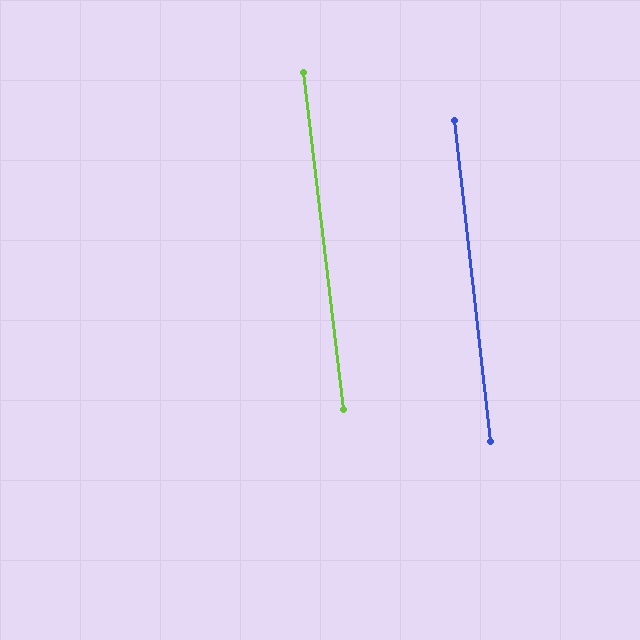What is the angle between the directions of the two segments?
Approximately 0 degrees.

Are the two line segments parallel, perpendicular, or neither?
Parallel — their directions differ by only 0.4°.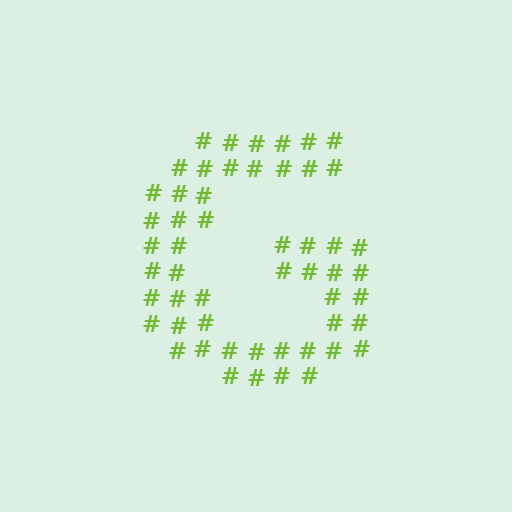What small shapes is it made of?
It is made of small hash symbols.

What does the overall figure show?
The overall figure shows the letter G.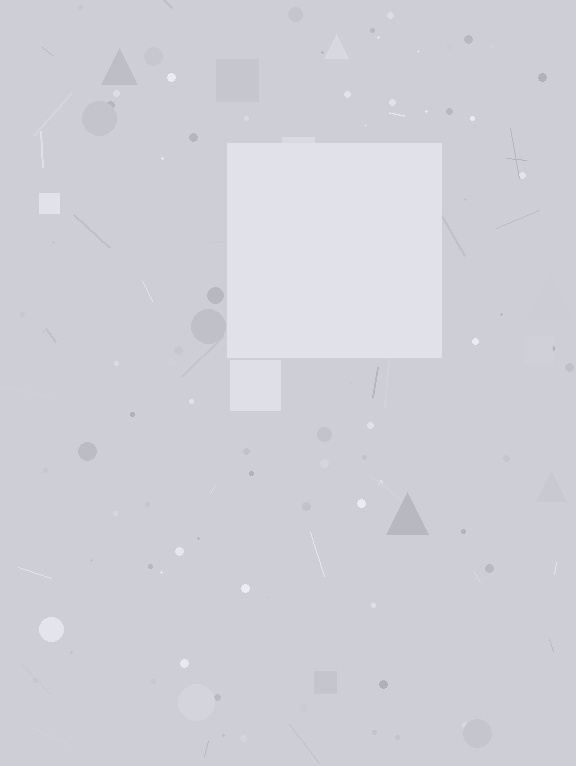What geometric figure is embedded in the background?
A square is embedded in the background.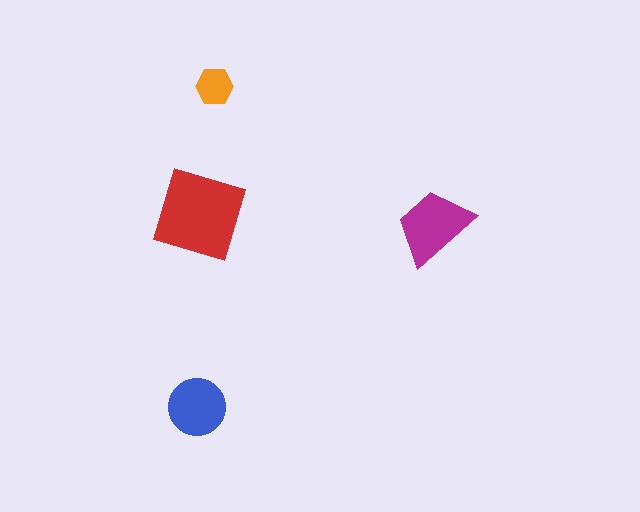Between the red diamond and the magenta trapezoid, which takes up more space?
The red diamond.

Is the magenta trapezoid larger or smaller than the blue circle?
Larger.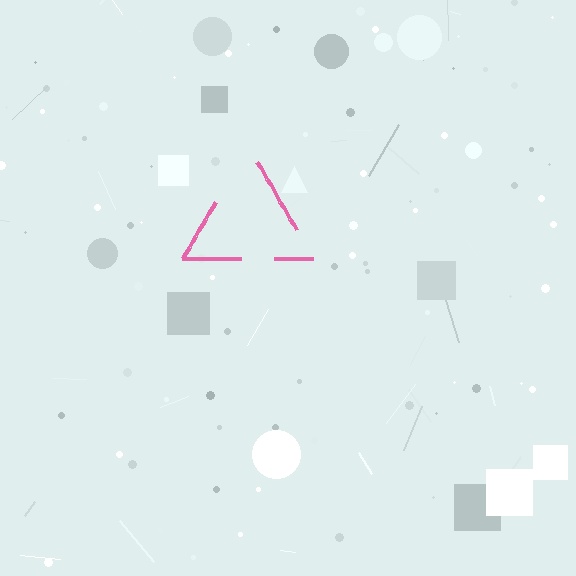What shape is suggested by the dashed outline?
The dashed outline suggests a triangle.